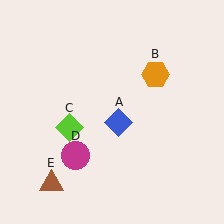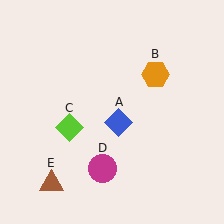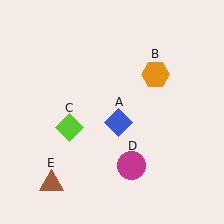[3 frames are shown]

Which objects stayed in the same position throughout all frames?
Blue diamond (object A) and orange hexagon (object B) and lime diamond (object C) and brown triangle (object E) remained stationary.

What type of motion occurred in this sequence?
The magenta circle (object D) rotated counterclockwise around the center of the scene.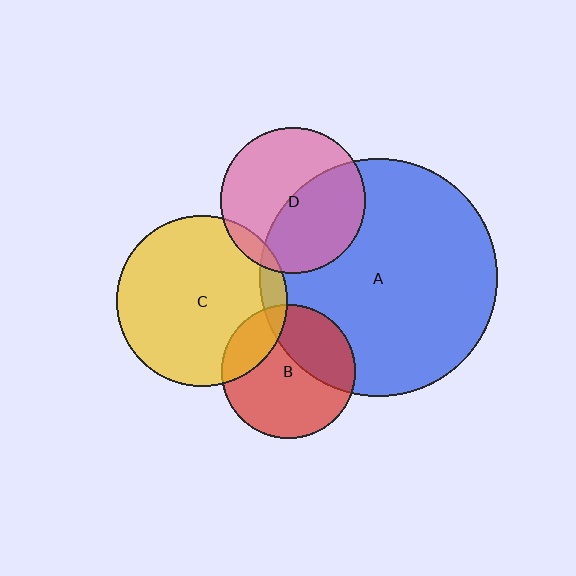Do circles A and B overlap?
Yes.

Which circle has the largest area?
Circle A (blue).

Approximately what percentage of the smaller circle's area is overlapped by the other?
Approximately 35%.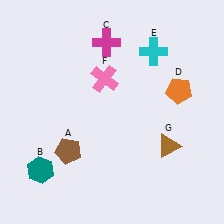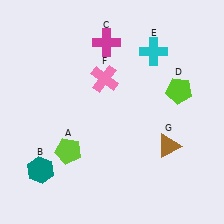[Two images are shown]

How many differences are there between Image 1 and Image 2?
There are 2 differences between the two images.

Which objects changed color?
A changed from brown to lime. D changed from orange to lime.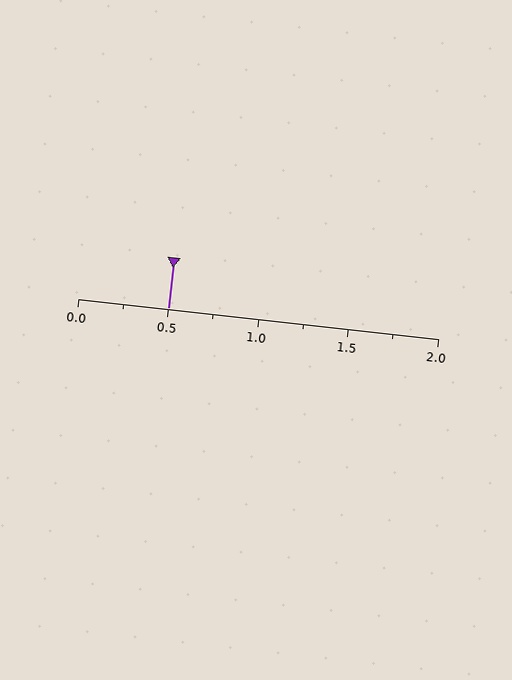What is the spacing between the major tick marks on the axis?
The major ticks are spaced 0.5 apart.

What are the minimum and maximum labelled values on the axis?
The axis runs from 0.0 to 2.0.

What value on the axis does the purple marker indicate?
The marker indicates approximately 0.5.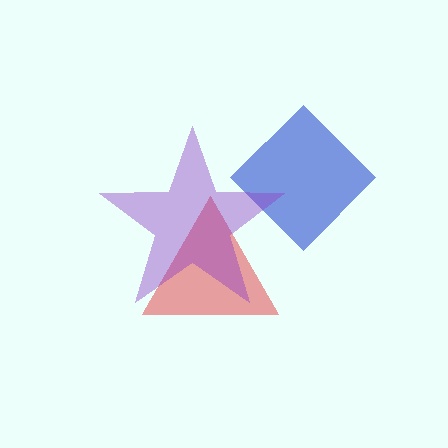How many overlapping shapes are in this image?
There are 3 overlapping shapes in the image.